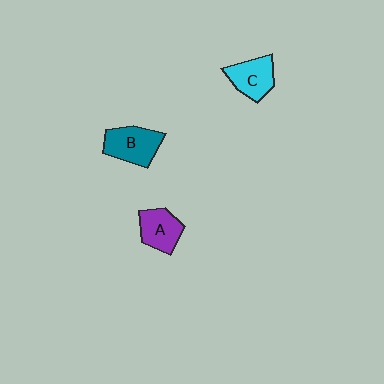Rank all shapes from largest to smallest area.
From largest to smallest: B (teal), C (cyan), A (purple).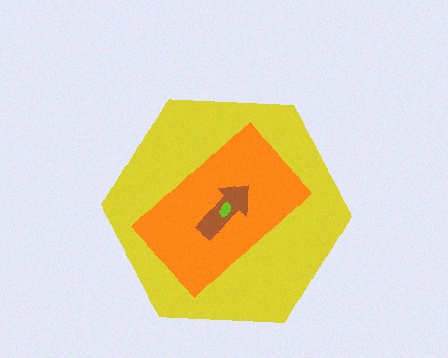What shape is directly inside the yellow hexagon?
The orange rectangle.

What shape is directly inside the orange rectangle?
The brown arrow.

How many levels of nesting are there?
4.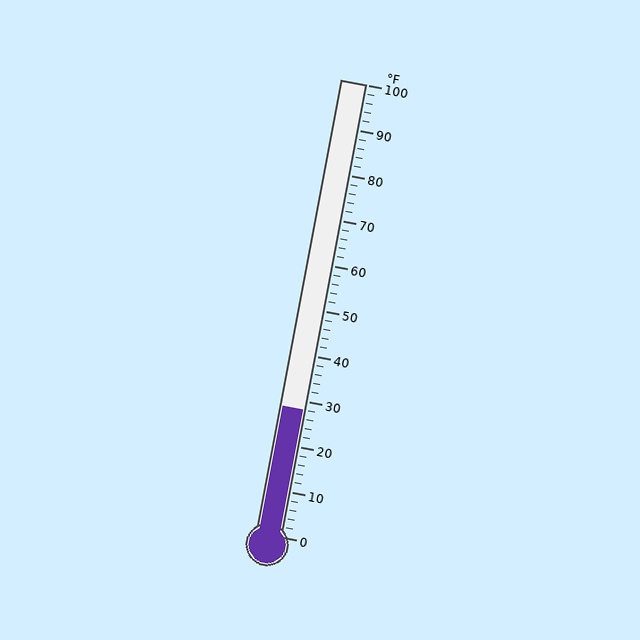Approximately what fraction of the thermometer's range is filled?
The thermometer is filled to approximately 30% of its range.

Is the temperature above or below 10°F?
The temperature is above 10°F.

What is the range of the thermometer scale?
The thermometer scale ranges from 0°F to 100°F.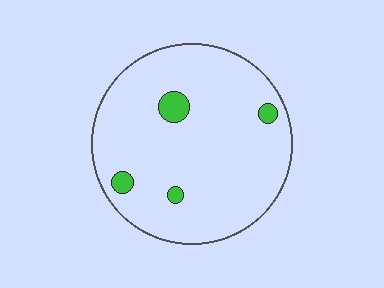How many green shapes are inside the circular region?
4.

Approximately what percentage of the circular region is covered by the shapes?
Approximately 5%.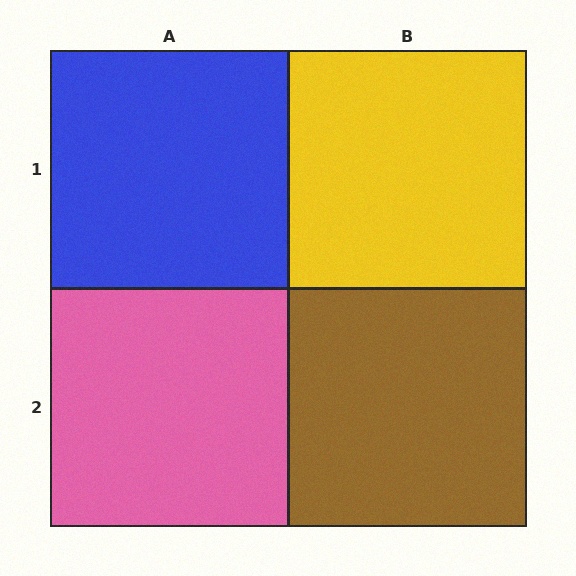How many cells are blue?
1 cell is blue.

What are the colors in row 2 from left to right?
Pink, brown.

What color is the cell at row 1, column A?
Blue.